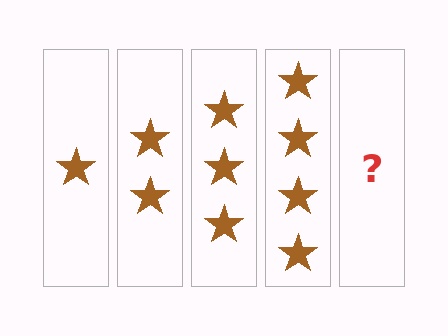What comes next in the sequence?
The next element should be 5 stars.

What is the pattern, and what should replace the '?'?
The pattern is that each step adds one more star. The '?' should be 5 stars.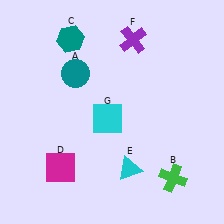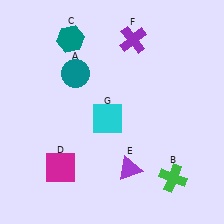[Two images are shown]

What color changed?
The triangle (E) changed from cyan in Image 1 to purple in Image 2.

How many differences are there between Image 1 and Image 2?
There is 1 difference between the two images.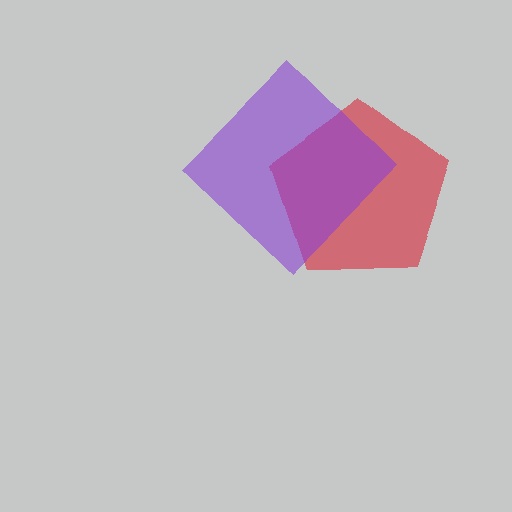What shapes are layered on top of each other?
The layered shapes are: a red pentagon, a purple diamond.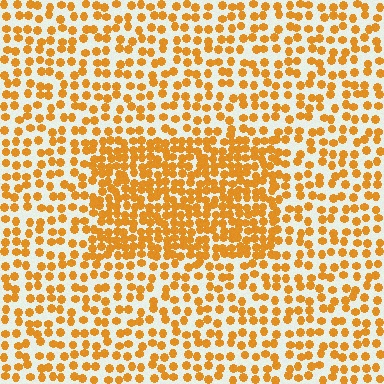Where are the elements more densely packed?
The elements are more densely packed inside the rectangle boundary.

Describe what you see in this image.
The image contains small orange elements arranged at two different densities. A rectangle-shaped region is visible where the elements are more densely packed than the surrounding area.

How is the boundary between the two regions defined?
The boundary is defined by a change in element density (approximately 1.9x ratio). All elements are the same color, size, and shape.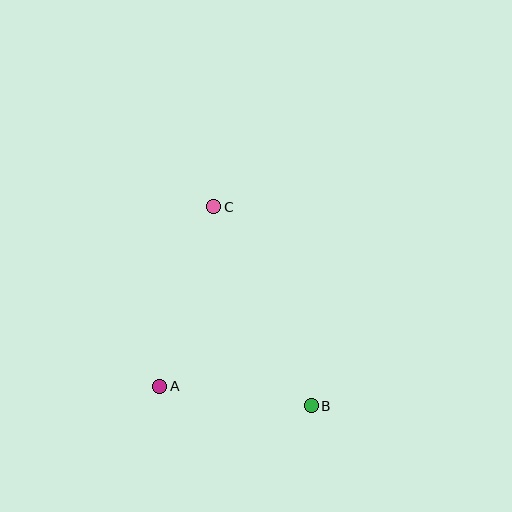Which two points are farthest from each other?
Points B and C are farthest from each other.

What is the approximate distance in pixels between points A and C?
The distance between A and C is approximately 187 pixels.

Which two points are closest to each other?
Points A and B are closest to each other.